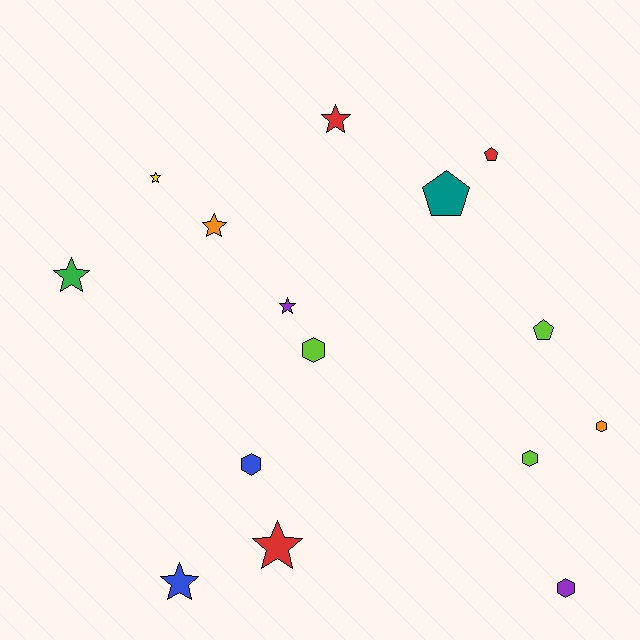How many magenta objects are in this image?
There are no magenta objects.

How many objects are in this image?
There are 15 objects.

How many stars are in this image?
There are 7 stars.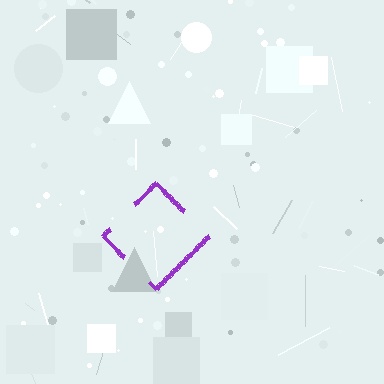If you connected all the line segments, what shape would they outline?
They would outline a diamond.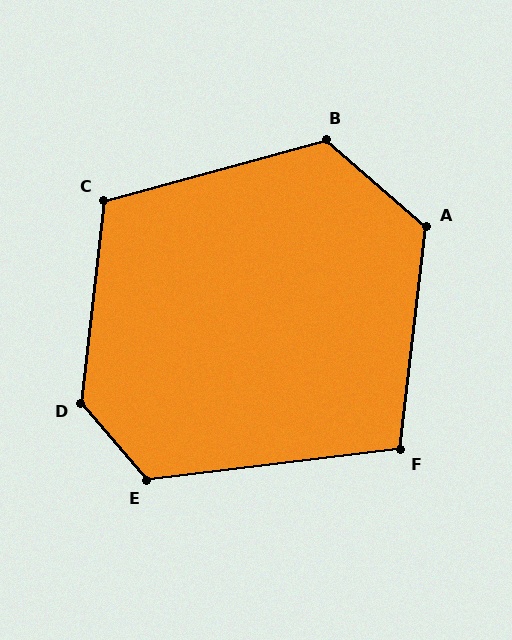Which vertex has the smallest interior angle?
F, at approximately 104 degrees.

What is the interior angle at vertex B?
Approximately 123 degrees (obtuse).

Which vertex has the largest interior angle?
D, at approximately 133 degrees.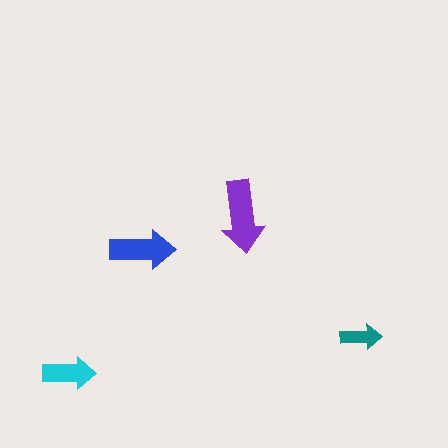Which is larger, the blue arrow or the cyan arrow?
The blue one.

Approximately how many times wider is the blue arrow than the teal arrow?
About 1.5 times wider.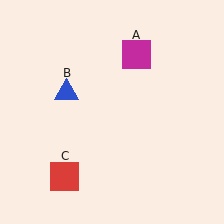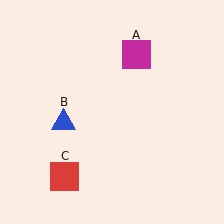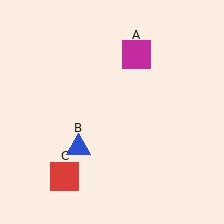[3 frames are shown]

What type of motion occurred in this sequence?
The blue triangle (object B) rotated counterclockwise around the center of the scene.